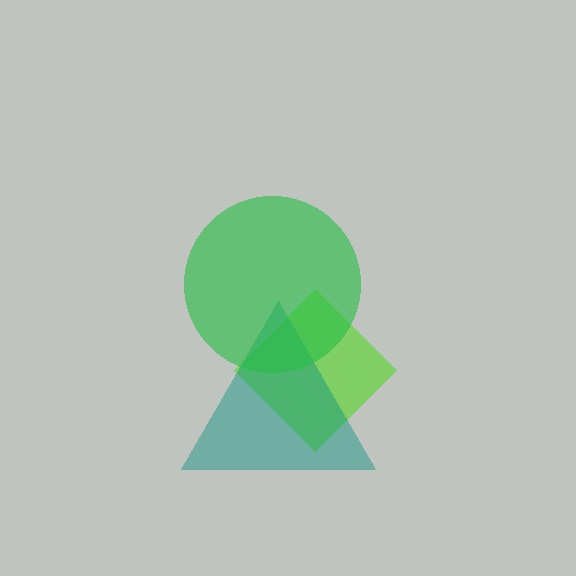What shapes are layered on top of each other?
The layered shapes are: a lime diamond, a teal triangle, a green circle.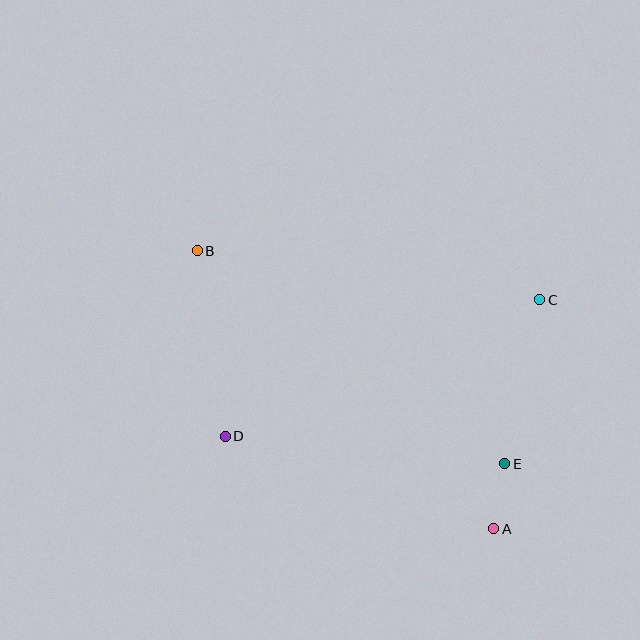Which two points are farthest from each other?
Points A and B are farthest from each other.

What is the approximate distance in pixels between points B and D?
The distance between B and D is approximately 188 pixels.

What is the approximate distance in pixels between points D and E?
The distance between D and E is approximately 281 pixels.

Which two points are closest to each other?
Points A and E are closest to each other.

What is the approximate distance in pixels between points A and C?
The distance between A and C is approximately 234 pixels.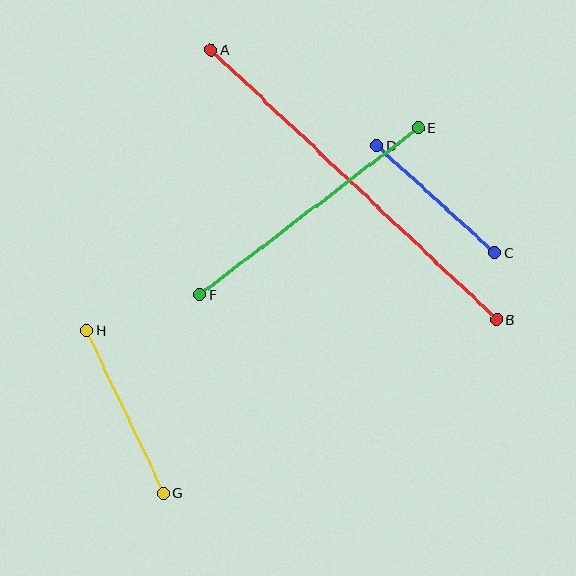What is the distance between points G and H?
The distance is approximately 180 pixels.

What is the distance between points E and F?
The distance is approximately 275 pixels.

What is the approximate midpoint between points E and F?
The midpoint is at approximately (309, 211) pixels.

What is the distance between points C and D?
The distance is approximately 160 pixels.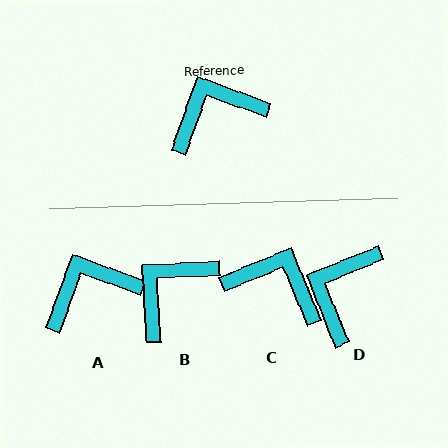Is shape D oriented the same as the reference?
No, it is off by about 42 degrees.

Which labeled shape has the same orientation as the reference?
A.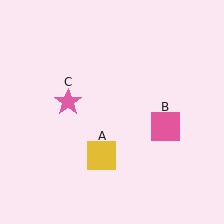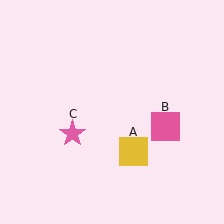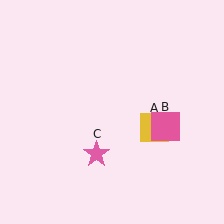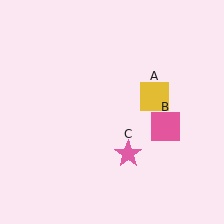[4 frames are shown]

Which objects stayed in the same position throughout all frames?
Pink square (object B) remained stationary.